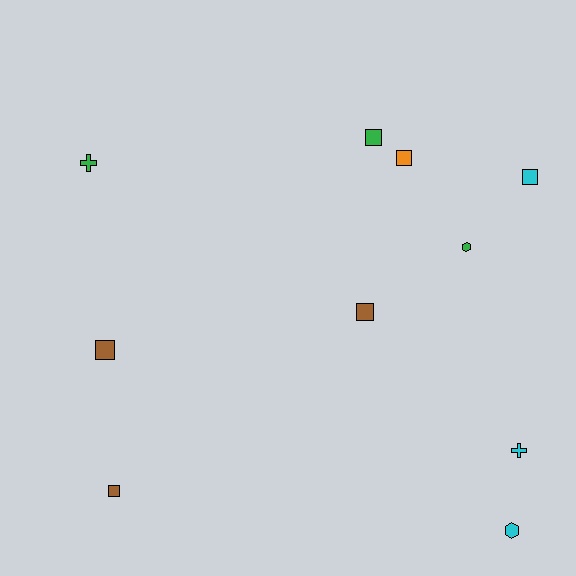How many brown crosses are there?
There are no brown crosses.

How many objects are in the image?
There are 10 objects.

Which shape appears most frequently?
Square, with 6 objects.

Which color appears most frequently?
Green, with 3 objects.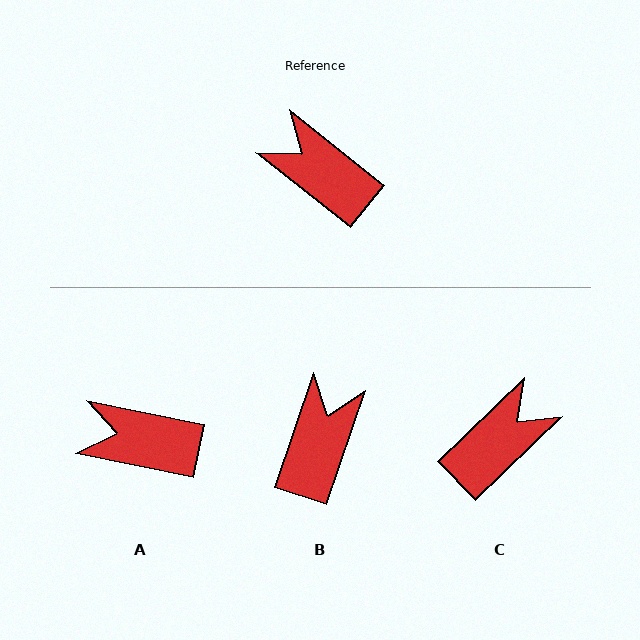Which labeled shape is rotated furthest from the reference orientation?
C, about 97 degrees away.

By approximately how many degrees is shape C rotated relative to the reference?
Approximately 97 degrees clockwise.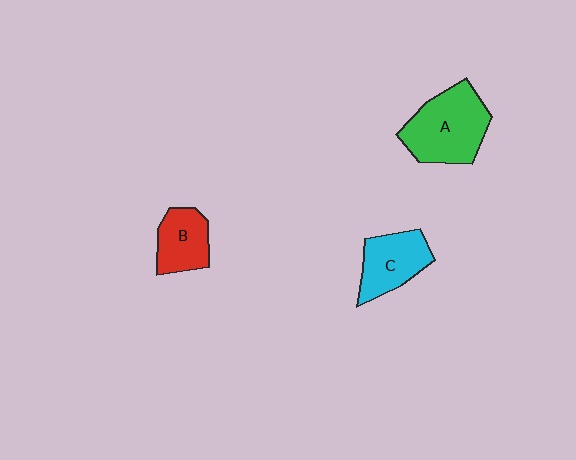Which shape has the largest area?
Shape A (green).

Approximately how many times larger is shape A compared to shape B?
Approximately 1.7 times.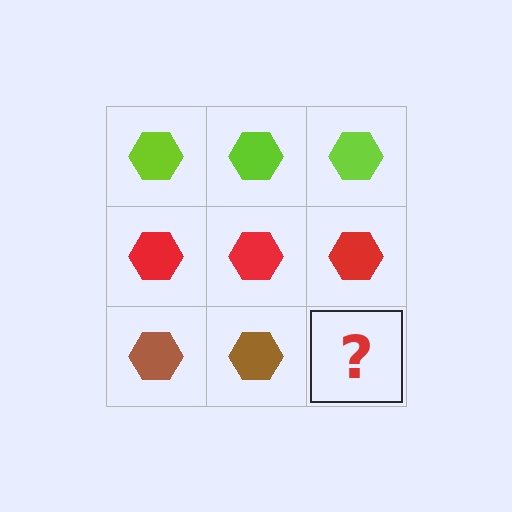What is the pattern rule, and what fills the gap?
The rule is that each row has a consistent color. The gap should be filled with a brown hexagon.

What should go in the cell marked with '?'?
The missing cell should contain a brown hexagon.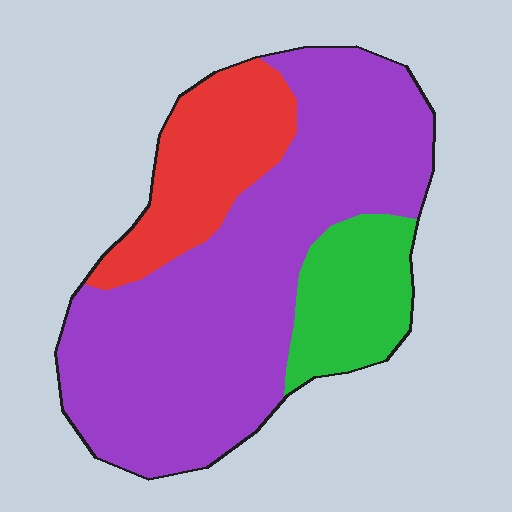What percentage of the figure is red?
Red takes up about one fifth (1/5) of the figure.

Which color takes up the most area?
Purple, at roughly 65%.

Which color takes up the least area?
Green, at roughly 15%.